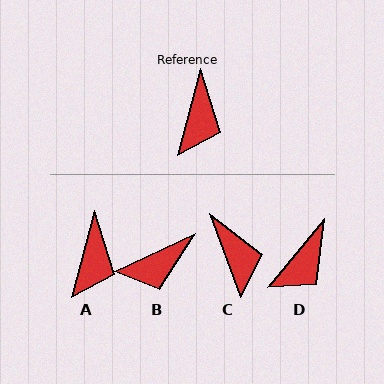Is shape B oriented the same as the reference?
No, it is off by about 50 degrees.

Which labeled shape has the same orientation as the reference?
A.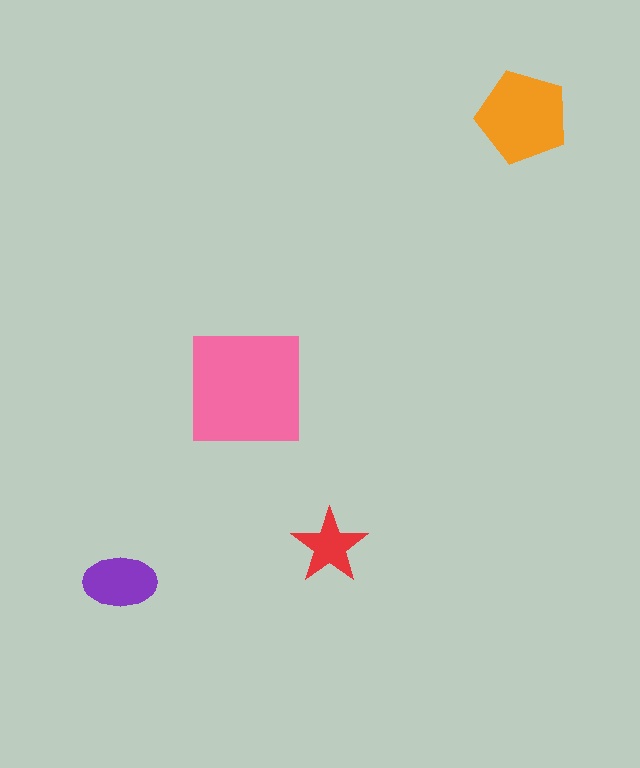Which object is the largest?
The pink square.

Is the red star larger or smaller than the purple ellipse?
Smaller.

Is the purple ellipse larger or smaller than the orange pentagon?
Smaller.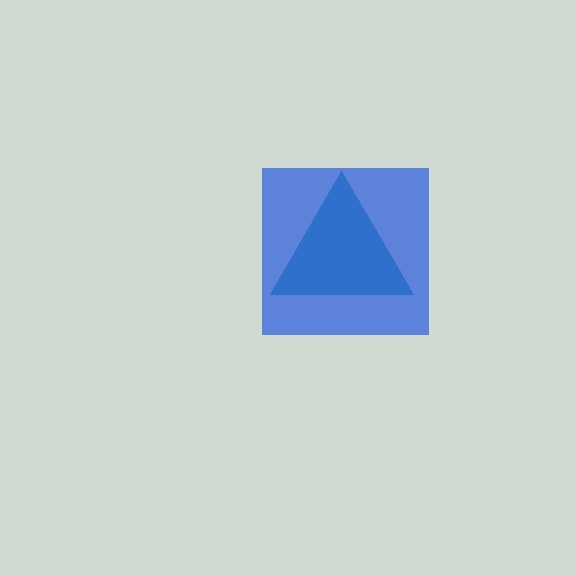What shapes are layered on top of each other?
The layered shapes are: a teal triangle, a blue square.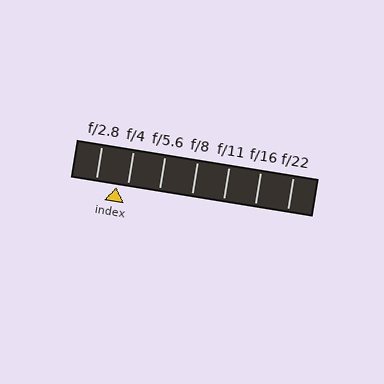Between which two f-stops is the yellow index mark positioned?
The index mark is between f/2.8 and f/4.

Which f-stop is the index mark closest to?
The index mark is closest to f/4.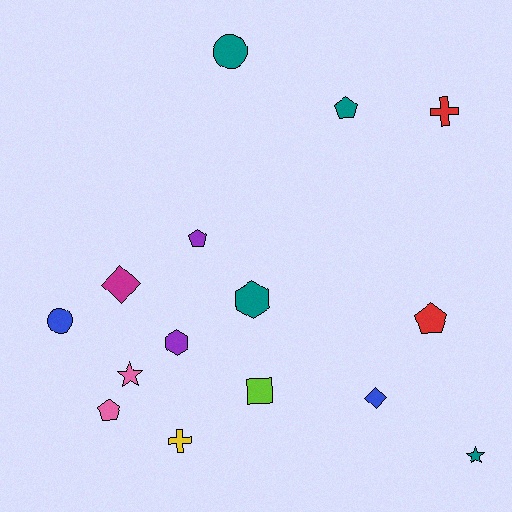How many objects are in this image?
There are 15 objects.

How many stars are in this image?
There are 2 stars.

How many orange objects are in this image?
There are no orange objects.